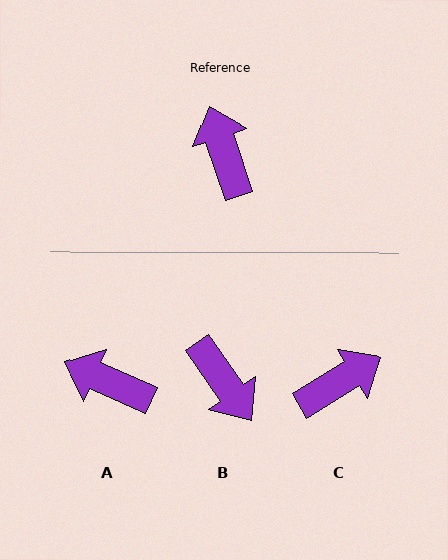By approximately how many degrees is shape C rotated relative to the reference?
Approximately 77 degrees clockwise.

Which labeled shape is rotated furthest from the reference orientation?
B, about 164 degrees away.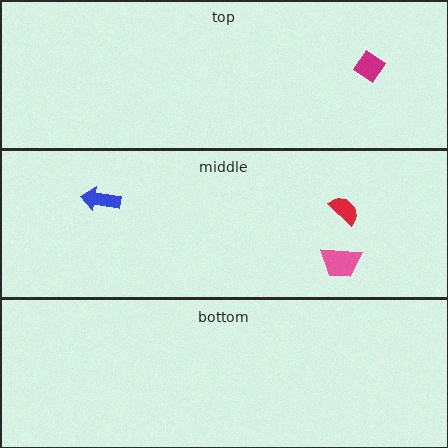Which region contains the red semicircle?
The middle region.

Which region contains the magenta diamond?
The top region.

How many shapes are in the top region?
1.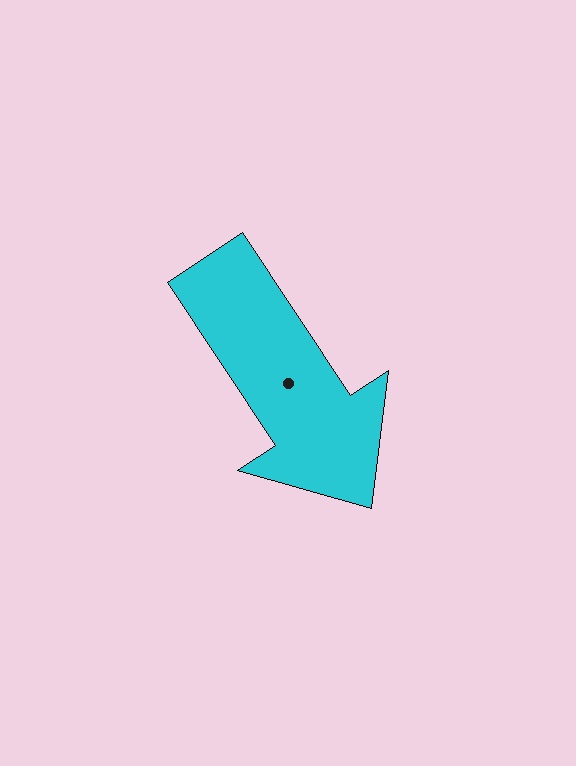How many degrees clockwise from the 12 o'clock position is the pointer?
Approximately 146 degrees.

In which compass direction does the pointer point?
Southeast.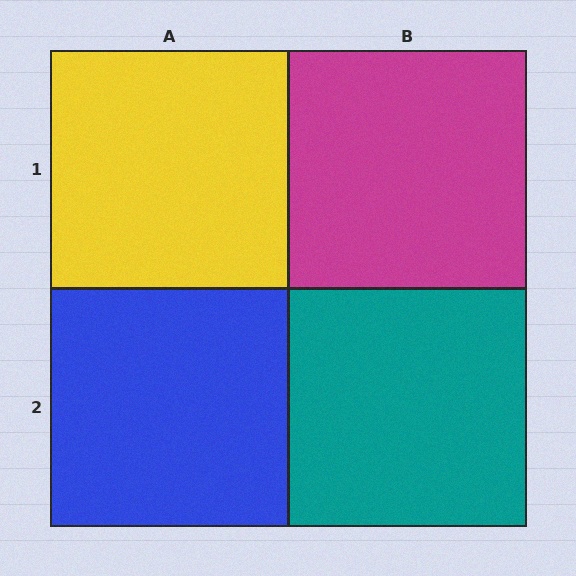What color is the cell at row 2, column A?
Blue.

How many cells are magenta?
1 cell is magenta.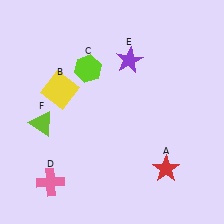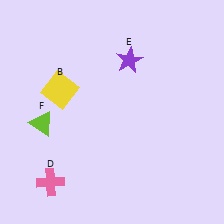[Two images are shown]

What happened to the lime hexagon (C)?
The lime hexagon (C) was removed in Image 2. It was in the top-left area of Image 1.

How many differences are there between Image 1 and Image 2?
There are 2 differences between the two images.